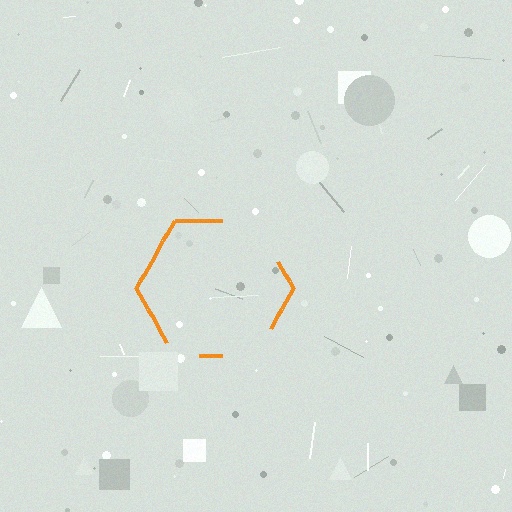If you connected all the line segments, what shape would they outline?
They would outline a hexagon.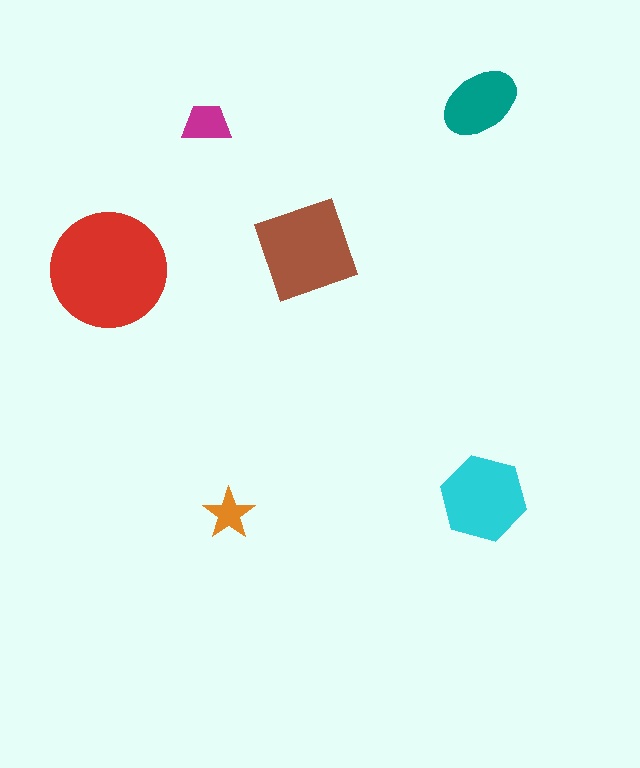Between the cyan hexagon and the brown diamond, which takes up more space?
The brown diamond.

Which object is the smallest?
The orange star.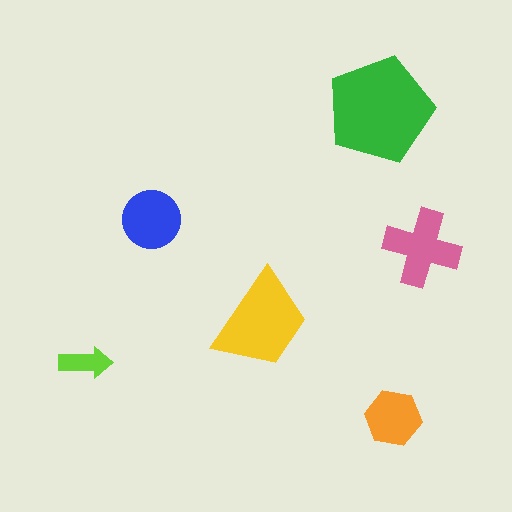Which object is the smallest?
The lime arrow.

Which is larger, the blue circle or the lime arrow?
The blue circle.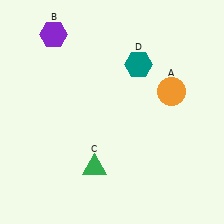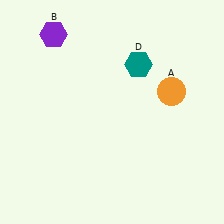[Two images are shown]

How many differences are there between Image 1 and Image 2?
There is 1 difference between the two images.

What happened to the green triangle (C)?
The green triangle (C) was removed in Image 2. It was in the bottom-left area of Image 1.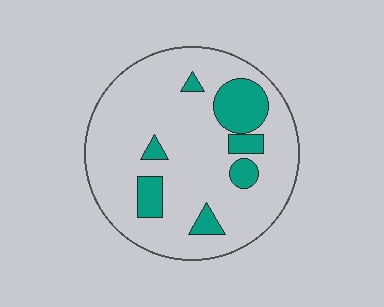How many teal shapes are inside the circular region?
7.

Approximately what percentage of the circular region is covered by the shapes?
Approximately 15%.